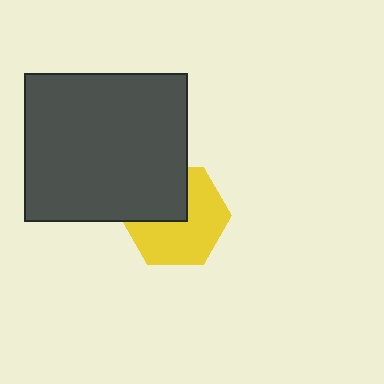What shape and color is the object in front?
The object in front is a dark gray rectangle.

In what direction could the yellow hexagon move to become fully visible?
The yellow hexagon could move toward the lower-right. That would shift it out from behind the dark gray rectangle entirely.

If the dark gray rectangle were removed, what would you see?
You would see the complete yellow hexagon.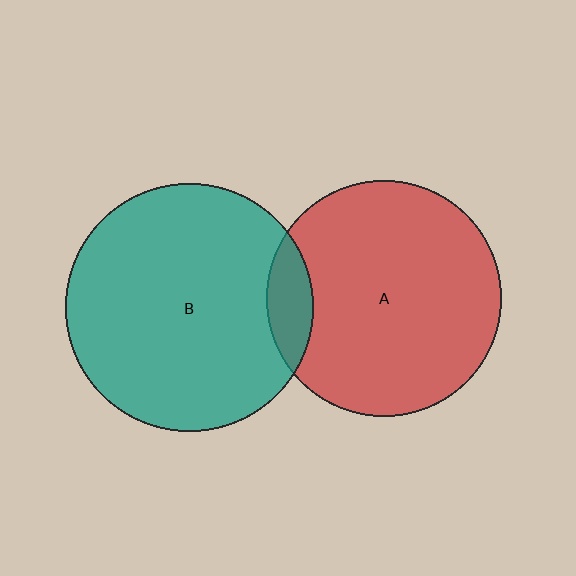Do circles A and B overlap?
Yes.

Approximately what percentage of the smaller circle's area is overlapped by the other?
Approximately 10%.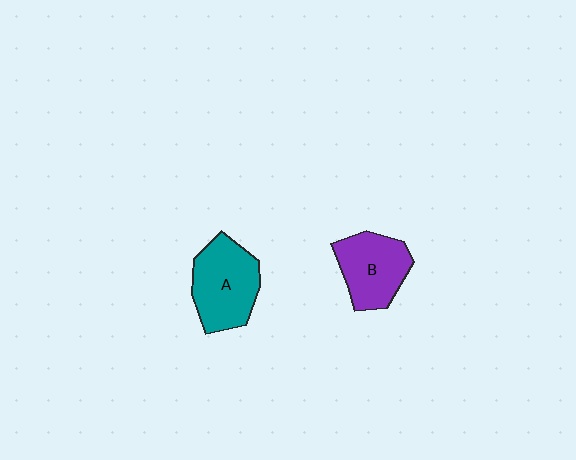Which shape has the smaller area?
Shape B (purple).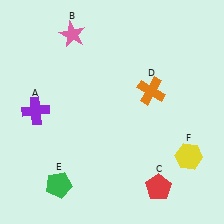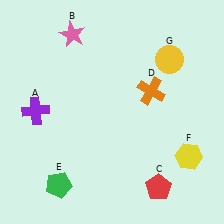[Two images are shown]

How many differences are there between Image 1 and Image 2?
There is 1 difference between the two images.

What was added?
A yellow circle (G) was added in Image 2.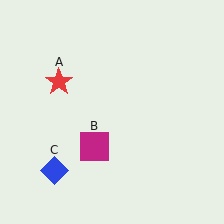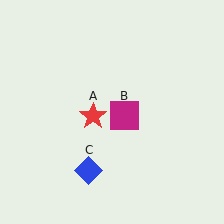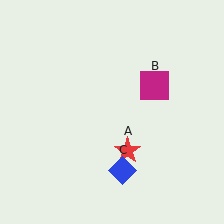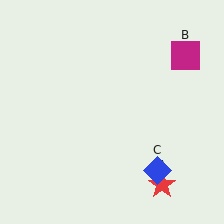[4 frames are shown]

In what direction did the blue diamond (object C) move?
The blue diamond (object C) moved right.